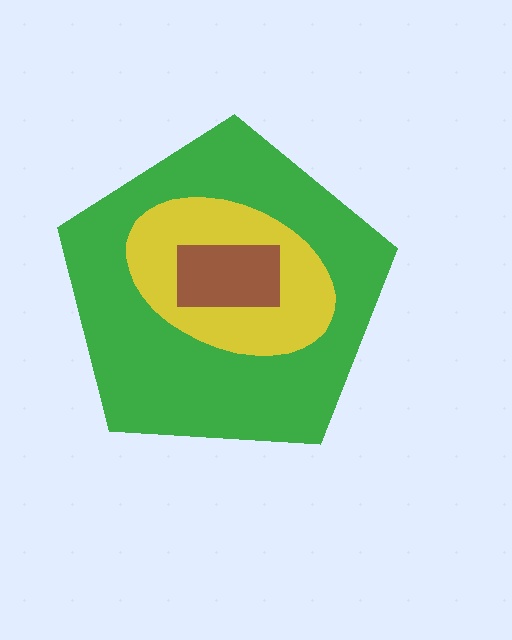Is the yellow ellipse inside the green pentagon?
Yes.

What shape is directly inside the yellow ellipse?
The brown rectangle.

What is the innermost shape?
The brown rectangle.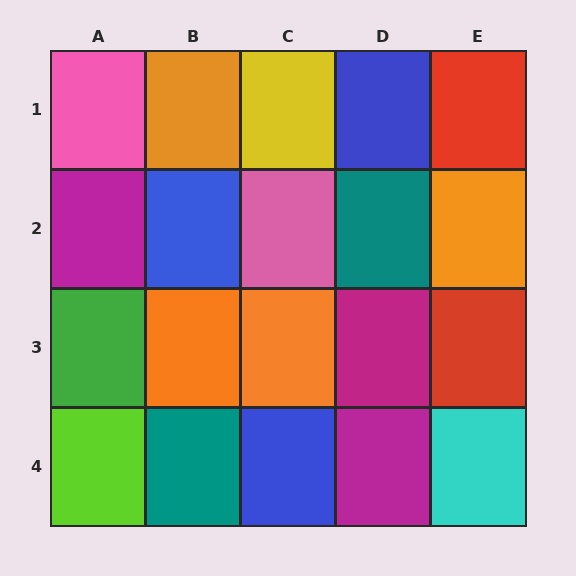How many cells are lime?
1 cell is lime.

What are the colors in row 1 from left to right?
Pink, orange, yellow, blue, red.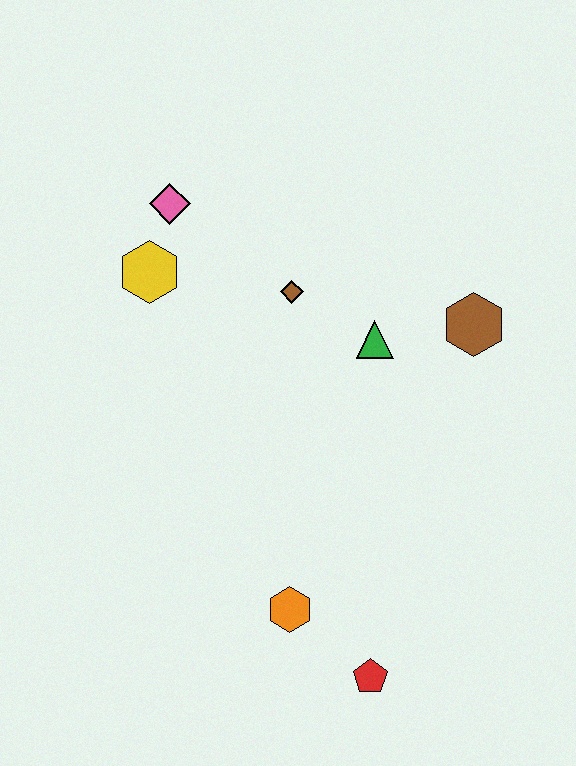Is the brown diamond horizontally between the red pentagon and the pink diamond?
Yes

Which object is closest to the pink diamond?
The yellow hexagon is closest to the pink diamond.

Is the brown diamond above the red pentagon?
Yes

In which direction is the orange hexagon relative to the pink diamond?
The orange hexagon is below the pink diamond.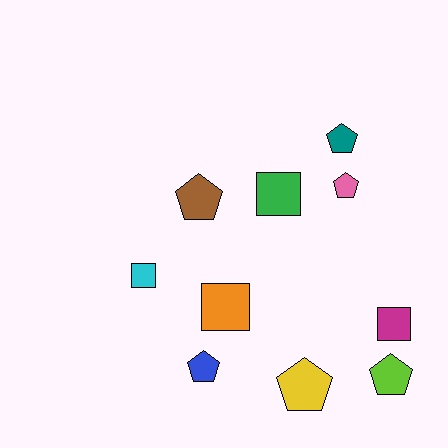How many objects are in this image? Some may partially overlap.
There are 10 objects.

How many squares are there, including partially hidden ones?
There are 4 squares.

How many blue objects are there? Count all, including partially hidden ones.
There is 1 blue object.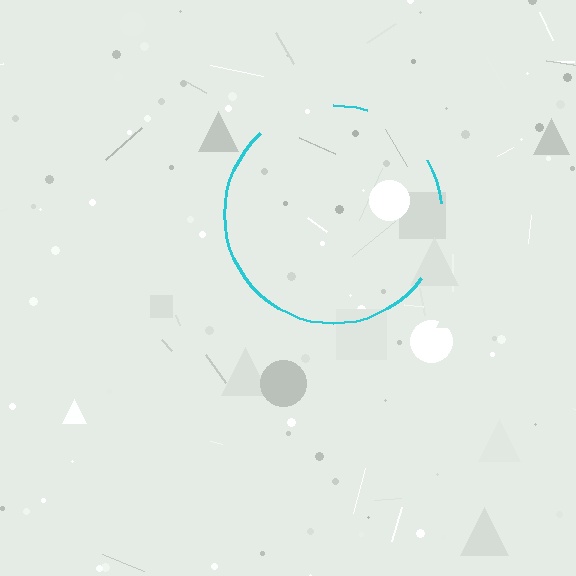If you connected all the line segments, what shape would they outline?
They would outline a circle.